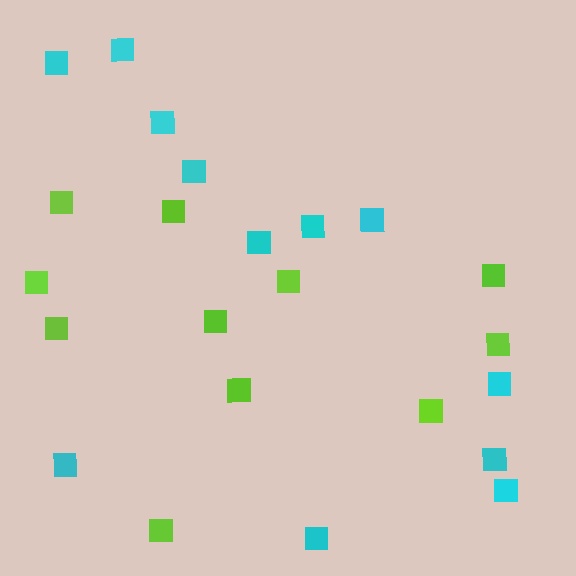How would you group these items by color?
There are 2 groups: one group of cyan squares (12) and one group of lime squares (11).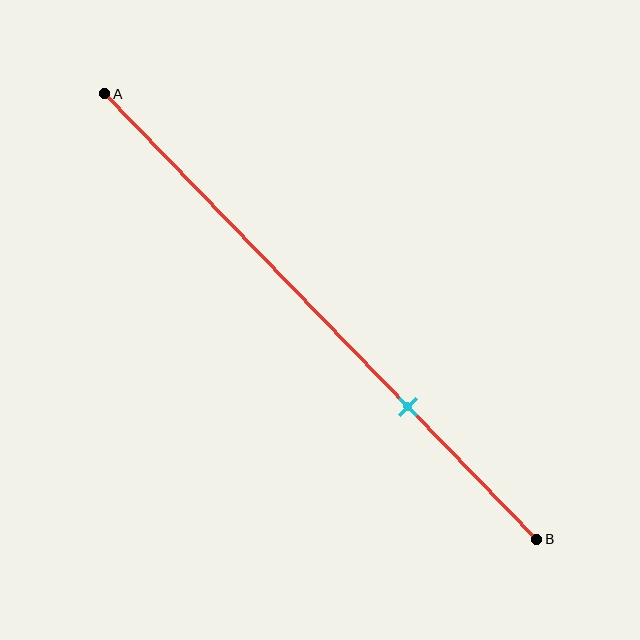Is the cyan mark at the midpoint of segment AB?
No, the mark is at about 70% from A, not at the 50% midpoint.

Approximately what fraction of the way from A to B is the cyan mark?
The cyan mark is approximately 70% of the way from A to B.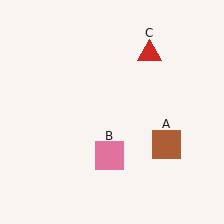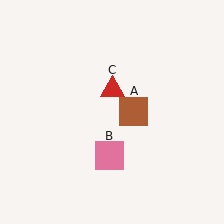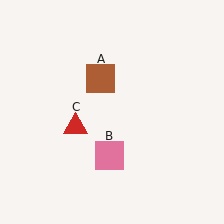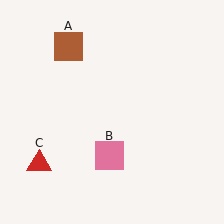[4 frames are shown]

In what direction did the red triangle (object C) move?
The red triangle (object C) moved down and to the left.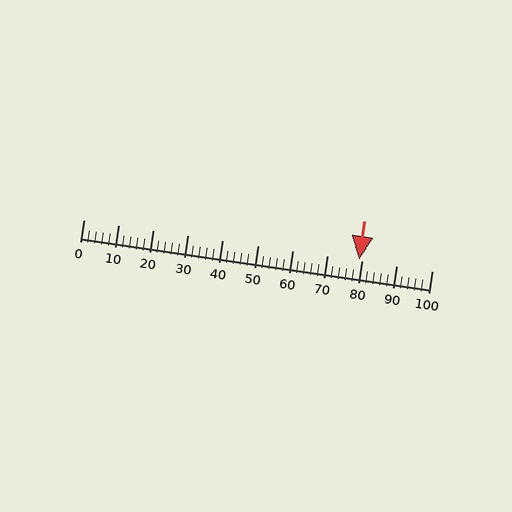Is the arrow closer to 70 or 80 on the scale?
The arrow is closer to 80.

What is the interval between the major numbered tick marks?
The major tick marks are spaced 10 units apart.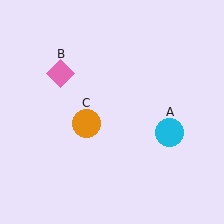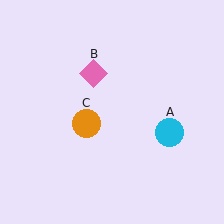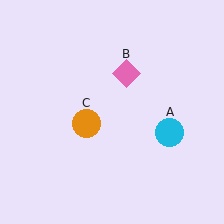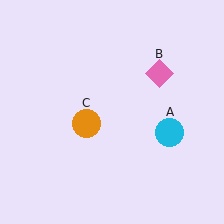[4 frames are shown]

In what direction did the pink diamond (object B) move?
The pink diamond (object B) moved right.